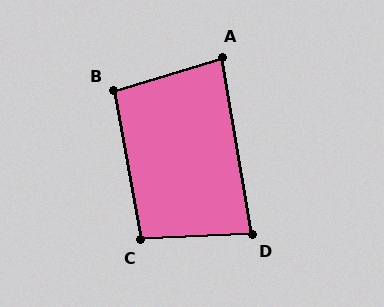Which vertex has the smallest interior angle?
A, at approximately 83 degrees.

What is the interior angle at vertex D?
Approximately 84 degrees (acute).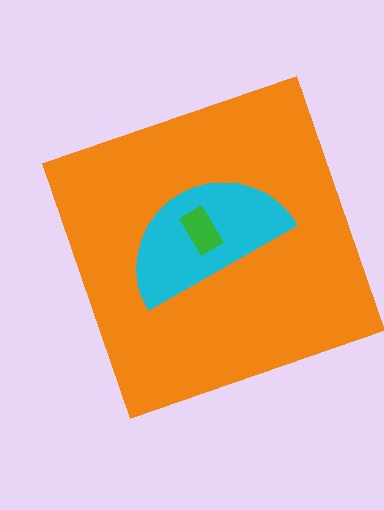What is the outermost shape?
The orange square.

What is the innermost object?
The green rectangle.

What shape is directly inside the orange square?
The cyan semicircle.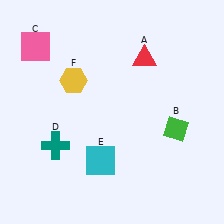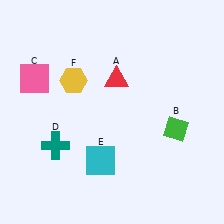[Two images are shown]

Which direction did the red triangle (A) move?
The red triangle (A) moved left.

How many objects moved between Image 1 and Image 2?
2 objects moved between the two images.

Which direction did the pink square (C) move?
The pink square (C) moved down.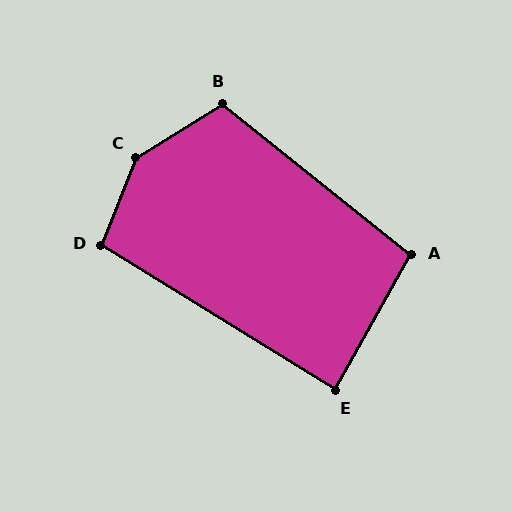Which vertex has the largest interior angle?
C, at approximately 143 degrees.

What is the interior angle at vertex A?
Approximately 99 degrees (obtuse).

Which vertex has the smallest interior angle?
E, at approximately 88 degrees.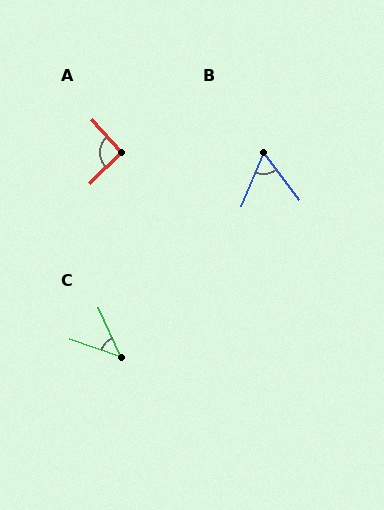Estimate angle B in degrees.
Approximately 60 degrees.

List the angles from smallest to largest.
C (46°), B (60°), A (92°).